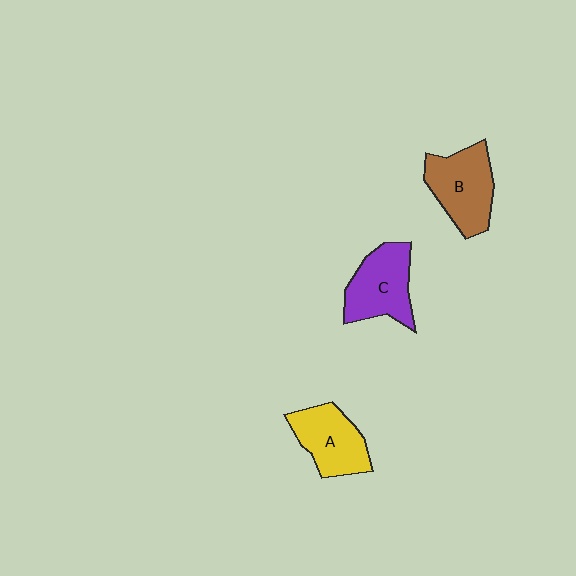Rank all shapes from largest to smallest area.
From largest to smallest: B (brown), C (purple), A (yellow).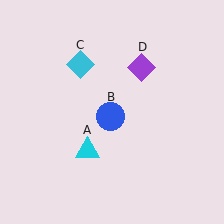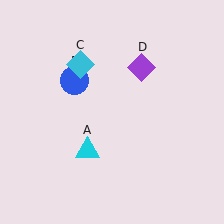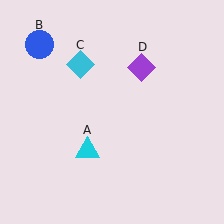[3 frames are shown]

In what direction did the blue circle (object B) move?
The blue circle (object B) moved up and to the left.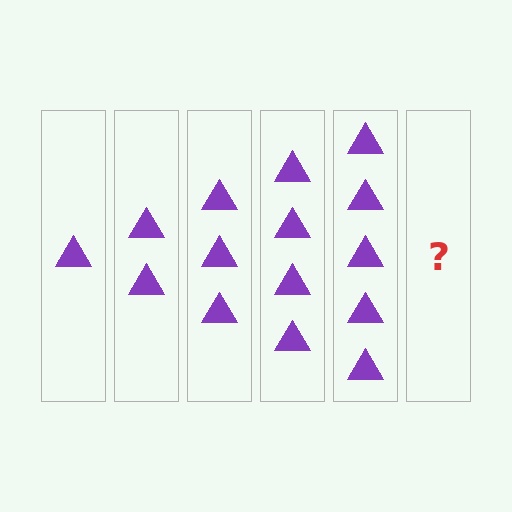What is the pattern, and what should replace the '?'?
The pattern is that each step adds one more triangle. The '?' should be 6 triangles.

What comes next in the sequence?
The next element should be 6 triangles.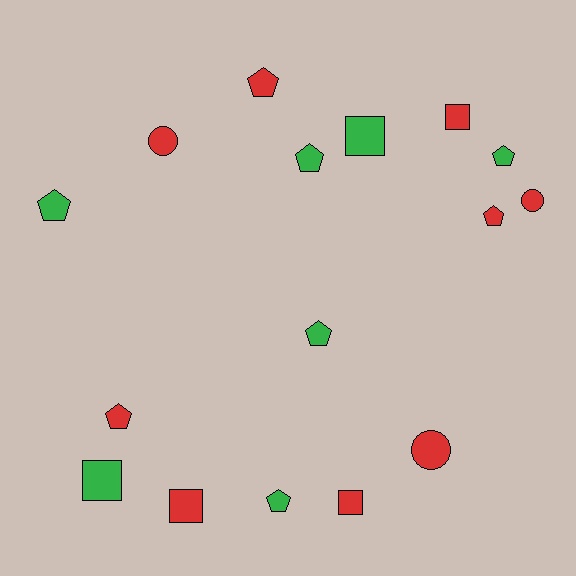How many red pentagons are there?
There are 3 red pentagons.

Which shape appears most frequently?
Pentagon, with 8 objects.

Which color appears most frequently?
Red, with 9 objects.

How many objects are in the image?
There are 16 objects.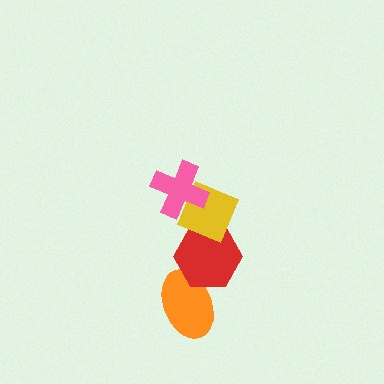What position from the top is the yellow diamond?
The yellow diamond is 2nd from the top.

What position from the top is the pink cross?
The pink cross is 1st from the top.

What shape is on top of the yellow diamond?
The pink cross is on top of the yellow diamond.